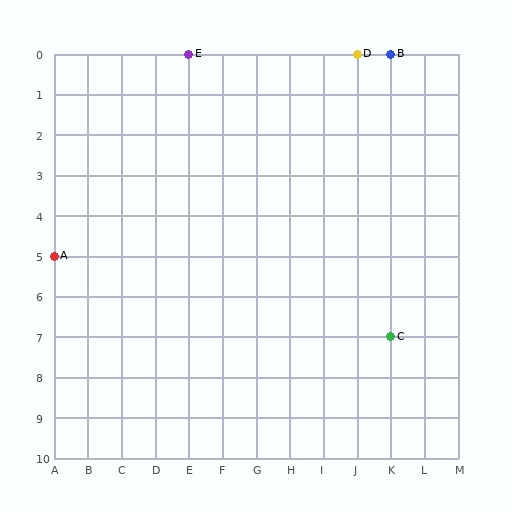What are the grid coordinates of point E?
Point E is at grid coordinates (E, 0).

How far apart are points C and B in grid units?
Points C and B are 7 rows apart.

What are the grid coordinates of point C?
Point C is at grid coordinates (K, 7).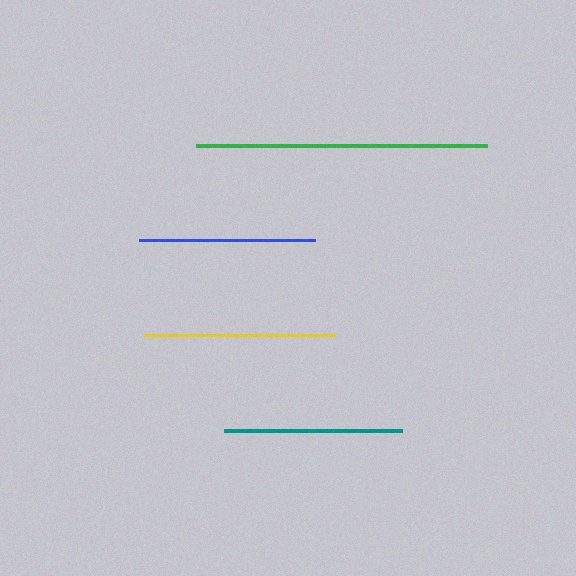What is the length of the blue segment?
The blue segment is approximately 176 pixels long.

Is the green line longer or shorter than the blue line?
The green line is longer than the blue line.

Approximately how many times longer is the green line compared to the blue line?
The green line is approximately 1.7 times the length of the blue line.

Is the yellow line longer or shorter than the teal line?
The yellow line is longer than the teal line.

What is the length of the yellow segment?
The yellow segment is approximately 191 pixels long.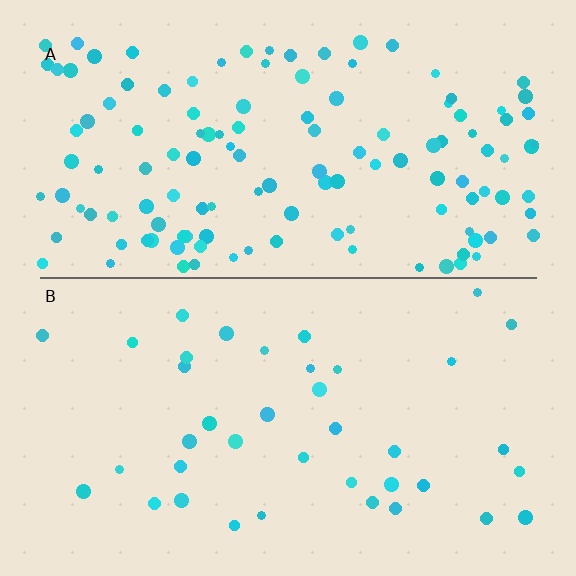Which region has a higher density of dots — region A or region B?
A (the top).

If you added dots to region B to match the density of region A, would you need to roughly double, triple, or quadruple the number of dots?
Approximately triple.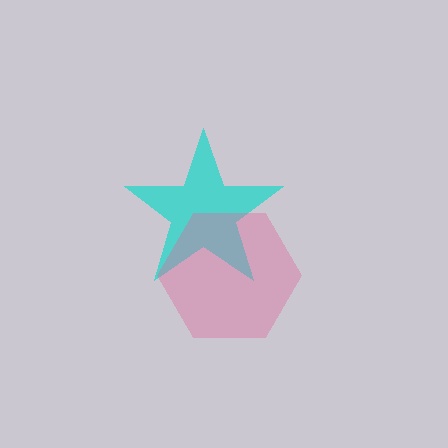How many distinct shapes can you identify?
There are 2 distinct shapes: a cyan star, a pink hexagon.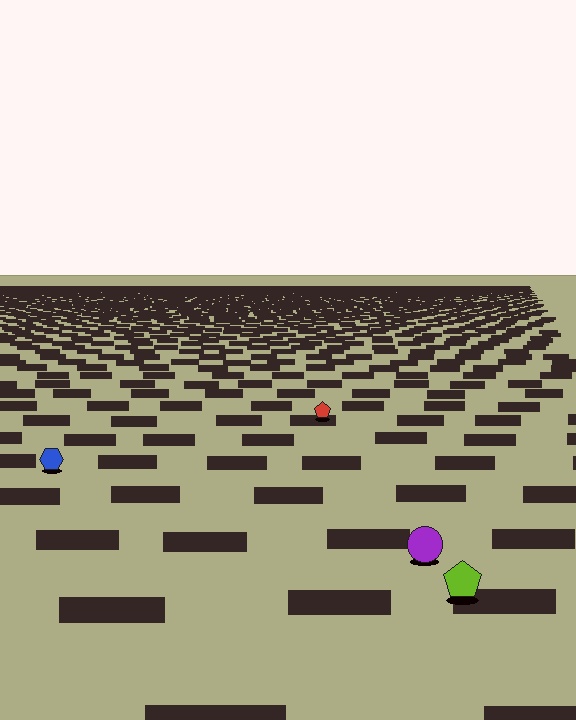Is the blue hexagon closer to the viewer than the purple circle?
No. The purple circle is closer — you can tell from the texture gradient: the ground texture is coarser near it.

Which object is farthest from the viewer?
The red pentagon is farthest from the viewer. It appears smaller and the ground texture around it is denser.